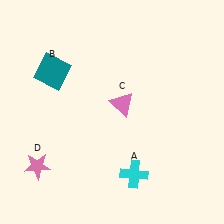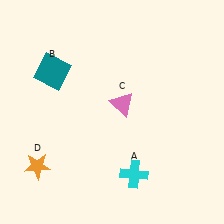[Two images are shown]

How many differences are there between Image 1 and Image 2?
There is 1 difference between the two images.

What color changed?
The star (D) changed from pink in Image 1 to orange in Image 2.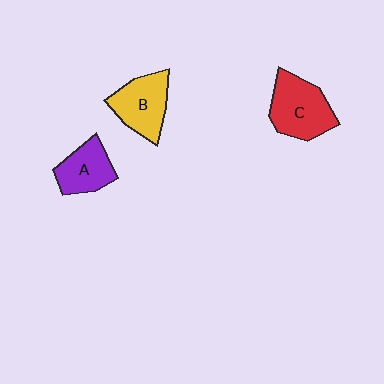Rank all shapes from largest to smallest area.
From largest to smallest: C (red), B (yellow), A (purple).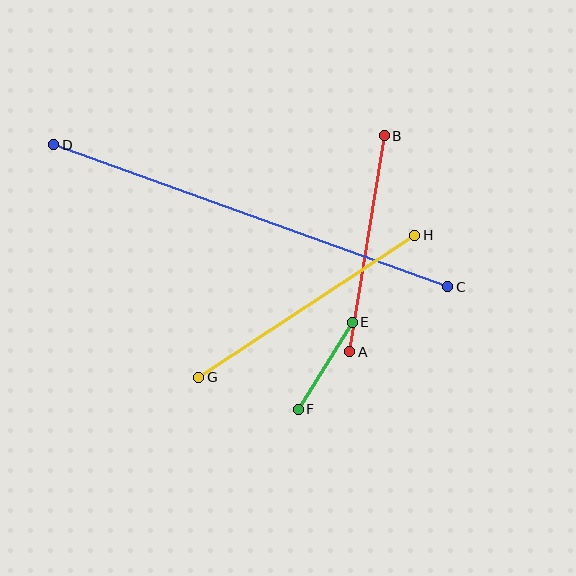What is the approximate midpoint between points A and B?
The midpoint is at approximately (367, 244) pixels.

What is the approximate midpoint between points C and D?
The midpoint is at approximately (251, 216) pixels.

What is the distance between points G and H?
The distance is approximately 258 pixels.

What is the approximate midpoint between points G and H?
The midpoint is at approximately (307, 306) pixels.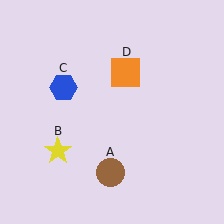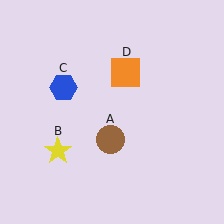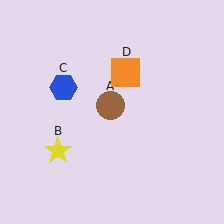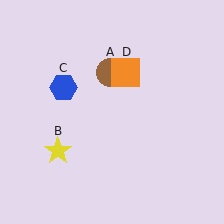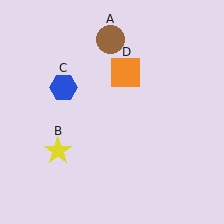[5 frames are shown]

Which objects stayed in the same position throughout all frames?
Yellow star (object B) and blue hexagon (object C) and orange square (object D) remained stationary.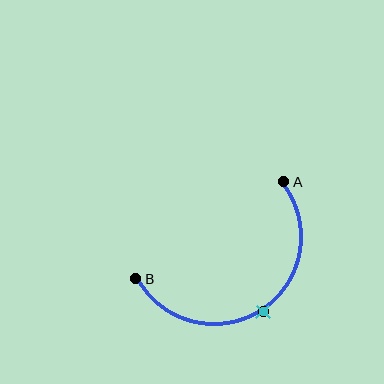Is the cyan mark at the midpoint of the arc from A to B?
Yes. The cyan mark lies on the arc at equal arc-length from both A and B — it is the arc midpoint.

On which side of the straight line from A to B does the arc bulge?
The arc bulges below the straight line connecting A and B.